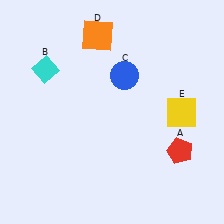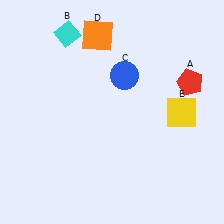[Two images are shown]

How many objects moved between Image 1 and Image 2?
2 objects moved between the two images.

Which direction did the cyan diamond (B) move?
The cyan diamond (B) moved up.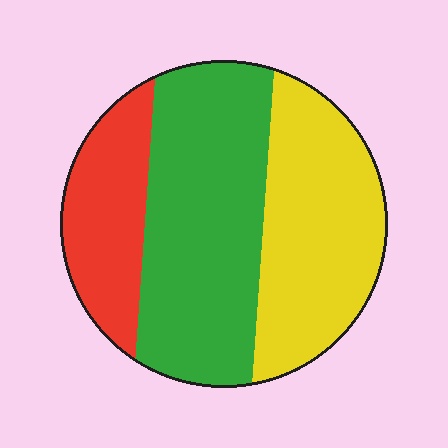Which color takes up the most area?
Green, at roughly 45%.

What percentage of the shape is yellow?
Yellow takes up about one third (1/3) of the shape.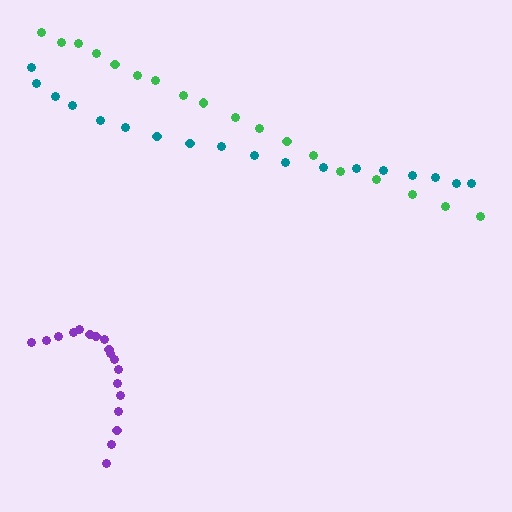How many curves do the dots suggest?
There are 3 distinct paths.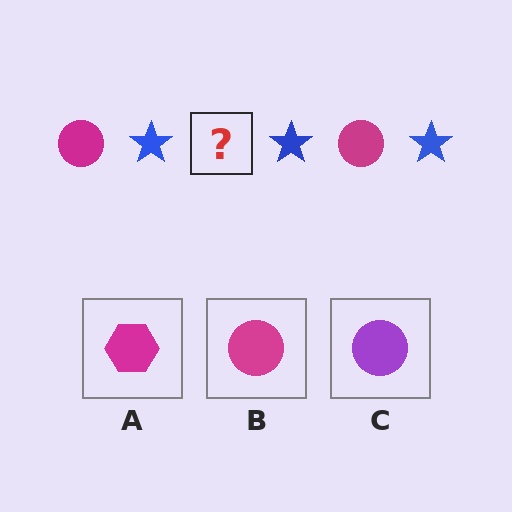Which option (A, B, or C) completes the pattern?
B.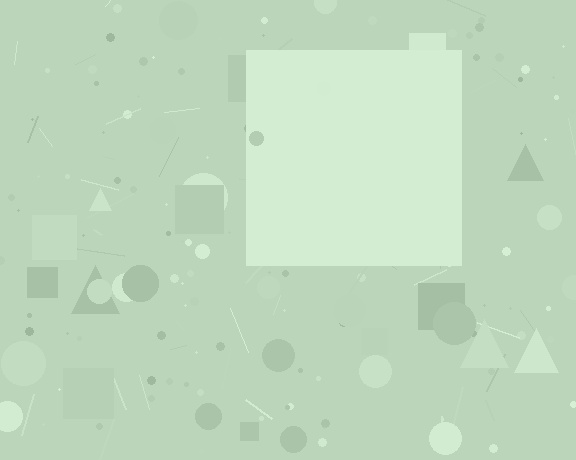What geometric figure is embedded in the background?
A square is embedded in the background.